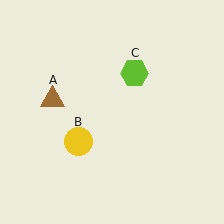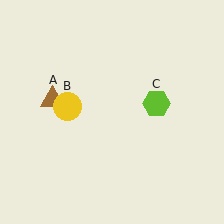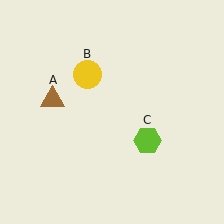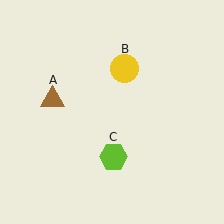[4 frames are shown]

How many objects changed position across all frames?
2 objects changed position: yellow circle (object B), lime hexagon (object C).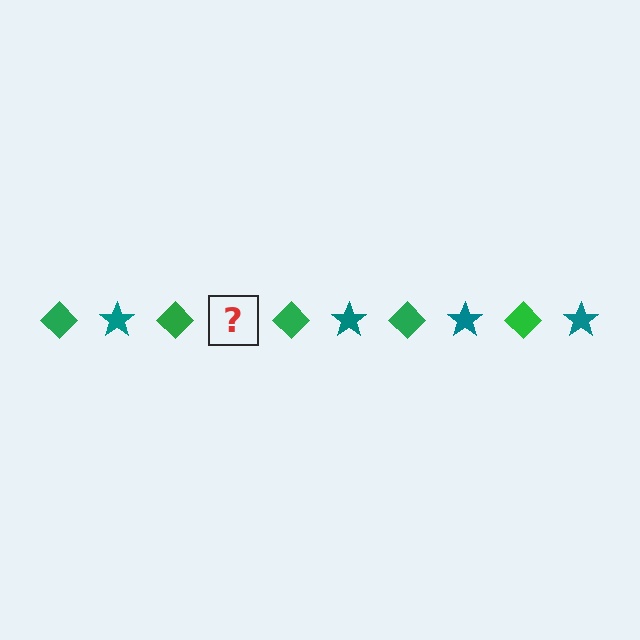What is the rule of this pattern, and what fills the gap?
The rule is that the pattern alternates between green diamond and teal star. The gap should be filled with a teal star.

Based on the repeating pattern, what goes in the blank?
The blank should be a teal star.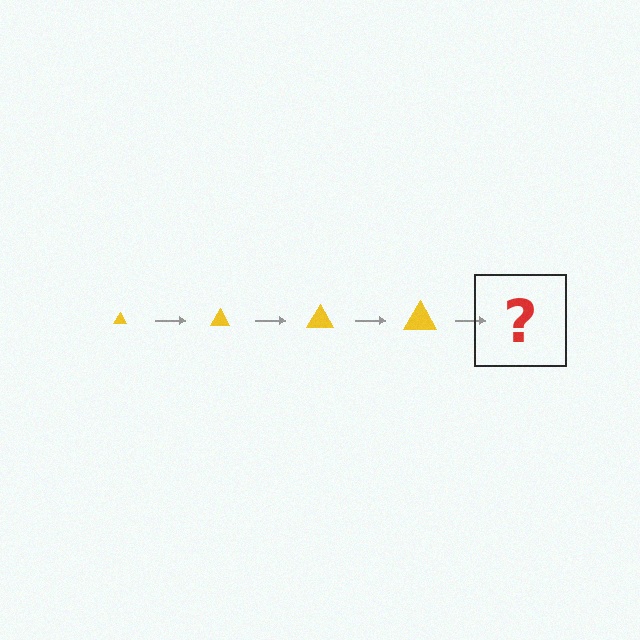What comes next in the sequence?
The next element should be a yellow triangle, larger than the previous one.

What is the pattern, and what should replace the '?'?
The pattern is that the triangle gets progressively larger each step. The '?' should be a yellow triangle, larger than the previous one.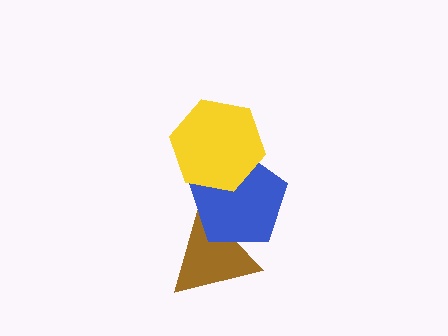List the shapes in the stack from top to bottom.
From top to bottom: the yellow hexagon, the blue pentagon, the brown triangle.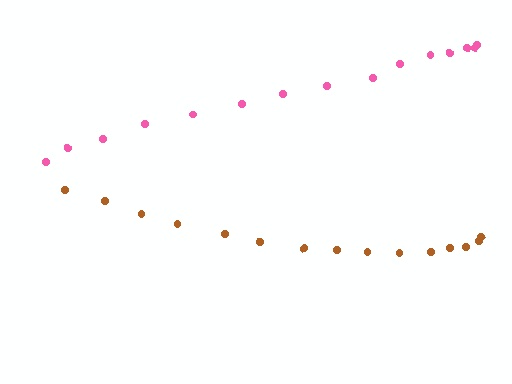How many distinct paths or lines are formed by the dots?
There are 2 distinct paths.